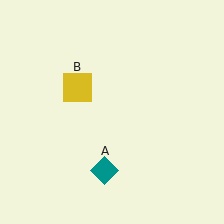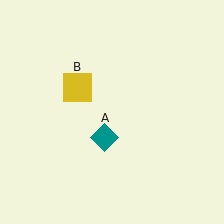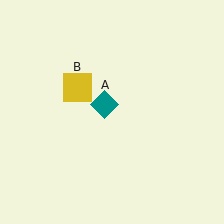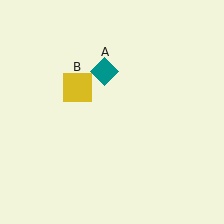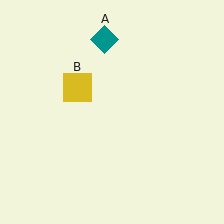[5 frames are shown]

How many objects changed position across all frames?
1 object changed position: teal diamond (object A).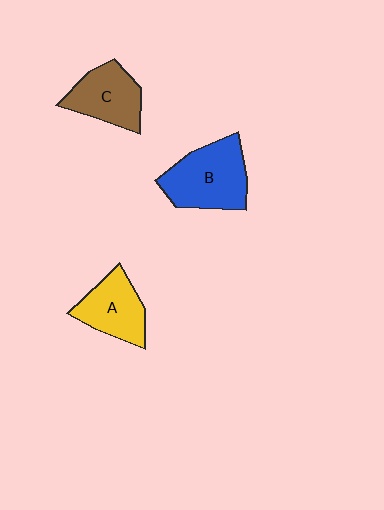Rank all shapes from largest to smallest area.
From largest to smallest: B (blue), C (brown), A (yellow).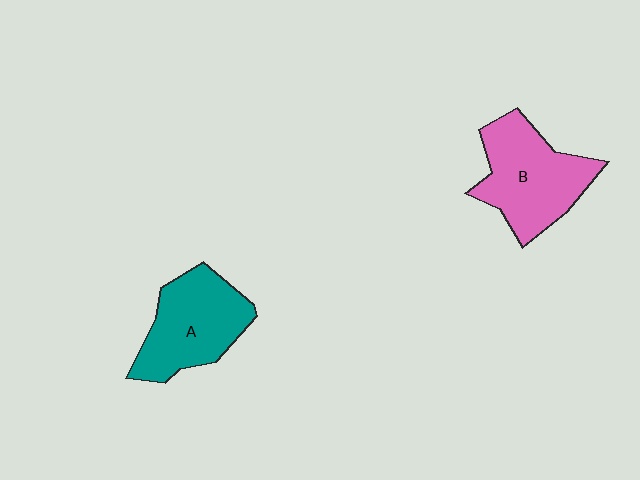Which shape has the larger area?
Shape B (pink).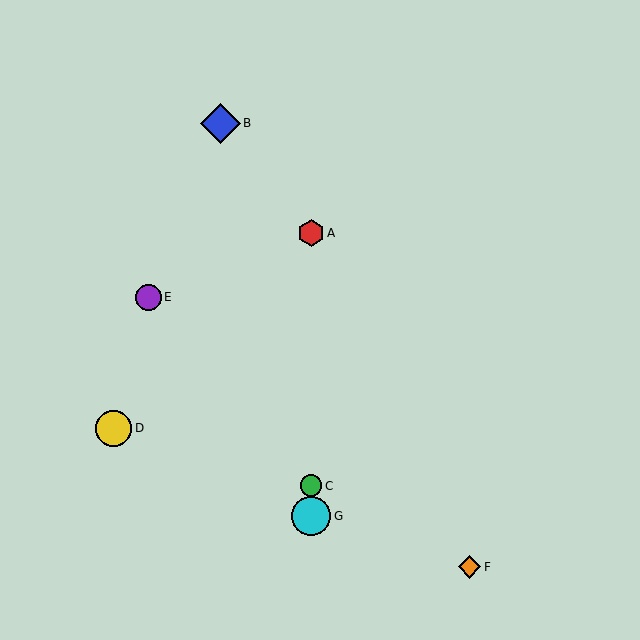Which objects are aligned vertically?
Objects A, C, G are aligned vertically.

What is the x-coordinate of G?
Object G is at x≈311.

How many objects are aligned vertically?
3 objects (A, C, G) are aligned vertically.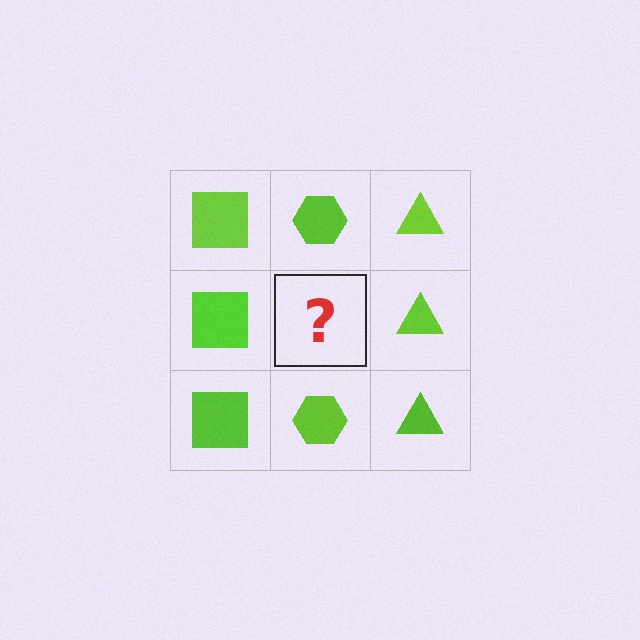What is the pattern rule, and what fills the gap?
The rule is that each column has a consistent shape. The gap should be filled with a lime hexagon.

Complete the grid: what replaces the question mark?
The question mark should be replaced with a lime hexagon.